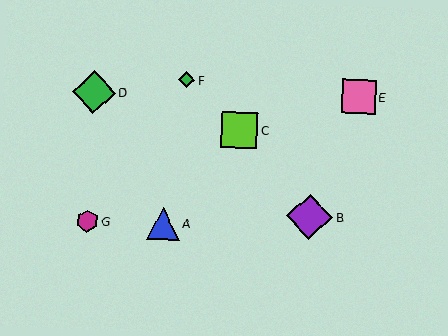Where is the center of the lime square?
The center of the lime square is at (239, 130).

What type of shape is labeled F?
Shape F is a green diamond.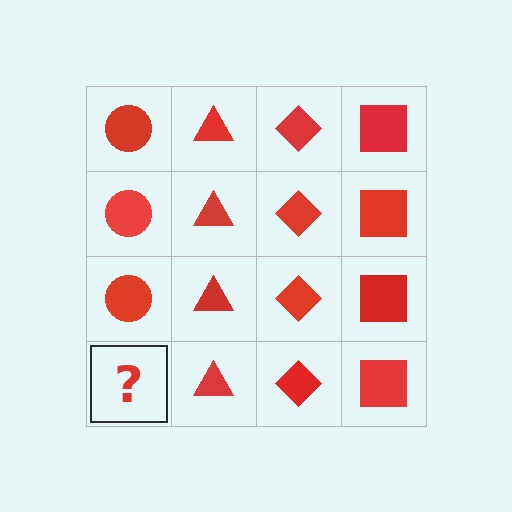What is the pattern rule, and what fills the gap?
The rule is that each column has a consistent shape. The gap should be filled with a red circle.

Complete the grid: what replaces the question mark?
The question mark should be replaced with a red circle.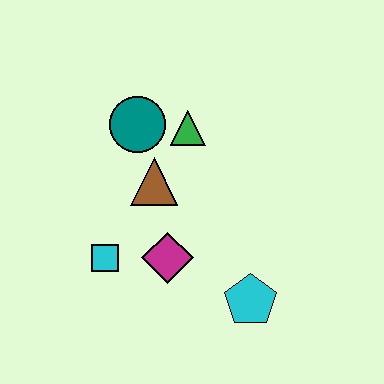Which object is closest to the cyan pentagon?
The magenta diamond is closest to the cyan pentagon.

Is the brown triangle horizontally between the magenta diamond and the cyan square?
Yes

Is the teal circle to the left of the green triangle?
Yes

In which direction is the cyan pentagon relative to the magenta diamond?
The cyan pentagon is to the right of the magenta diamond.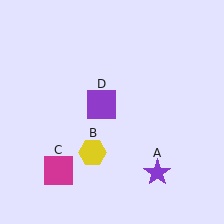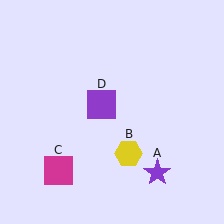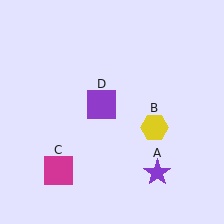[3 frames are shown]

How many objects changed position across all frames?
1 object changed position: yellow hexagon (object B).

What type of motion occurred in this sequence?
The yellow hexagon (object B) rotated counterclockwise around the center of the scene.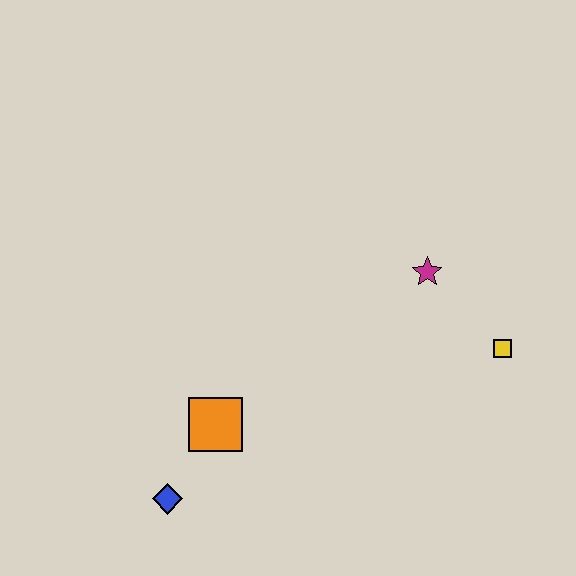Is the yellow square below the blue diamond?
No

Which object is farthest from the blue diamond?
The yellow square is farthest from the blue diamond.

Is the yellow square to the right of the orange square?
Yes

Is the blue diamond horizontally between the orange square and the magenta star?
No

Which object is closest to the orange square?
The blue diamond is closest to the orange square.